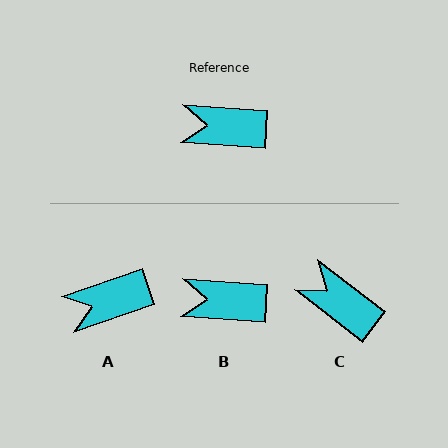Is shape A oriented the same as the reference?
No, it is off by about 23 degrees.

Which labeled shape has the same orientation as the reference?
B.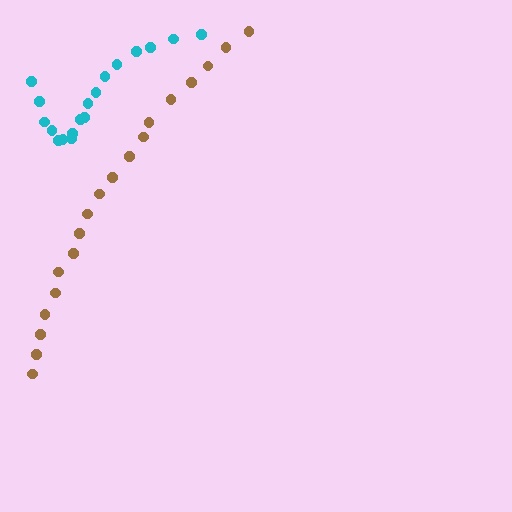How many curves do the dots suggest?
There are 2 distinct paths.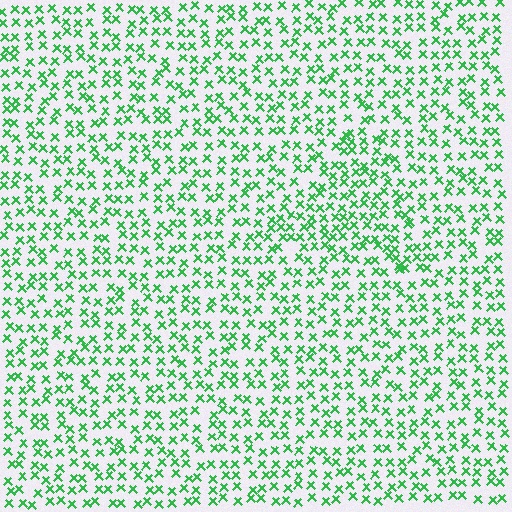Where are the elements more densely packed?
The elements are more densely packed inside the triangle boundary.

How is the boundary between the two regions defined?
The boundary is defined by a change in element density (approximately 1.4x ratio). All elements are the same color, size, and shape.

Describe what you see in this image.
The image contains small green elements arranged at two different densities. A triangle-shaped region is visible where the elements are more densely packed than the surrounding area.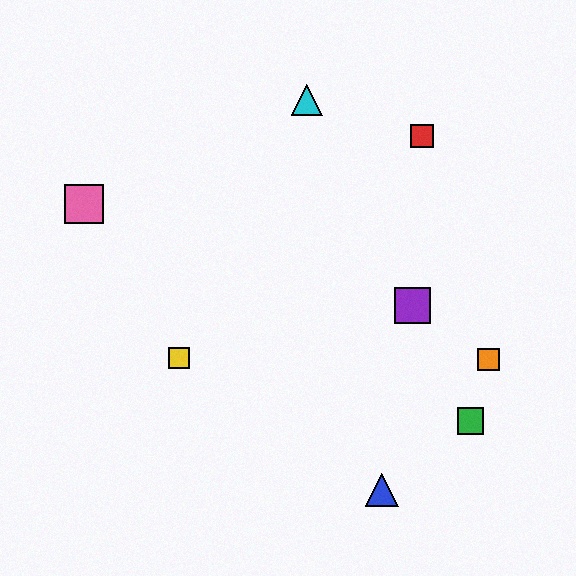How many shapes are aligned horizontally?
2 shapes (the yellow square, the orange square) are aligned horizontally.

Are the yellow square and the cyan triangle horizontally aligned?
No, the yellow square is at y≈358 and the cyan triangle is at y≈100.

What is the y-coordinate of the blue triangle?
The blue triangle is at y≈490.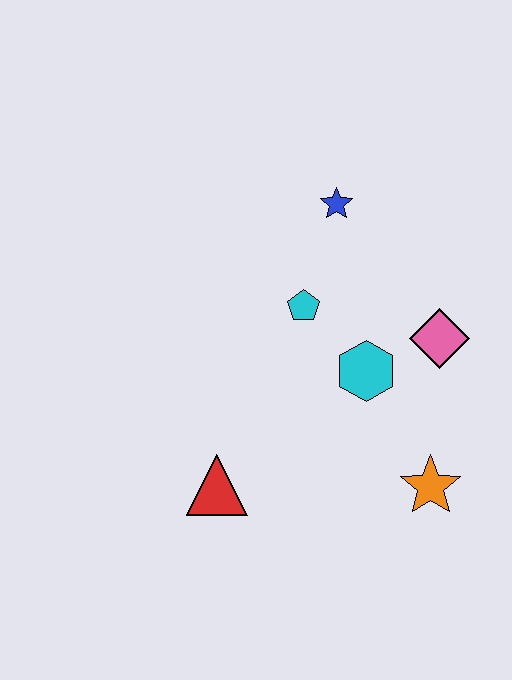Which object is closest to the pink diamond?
The cyan hexagon is closest to the pink diamond.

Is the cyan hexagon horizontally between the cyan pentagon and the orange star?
Yes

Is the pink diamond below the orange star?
No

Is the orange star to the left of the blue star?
No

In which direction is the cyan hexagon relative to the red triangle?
The cyan hexagon is to the right of the red triangle.